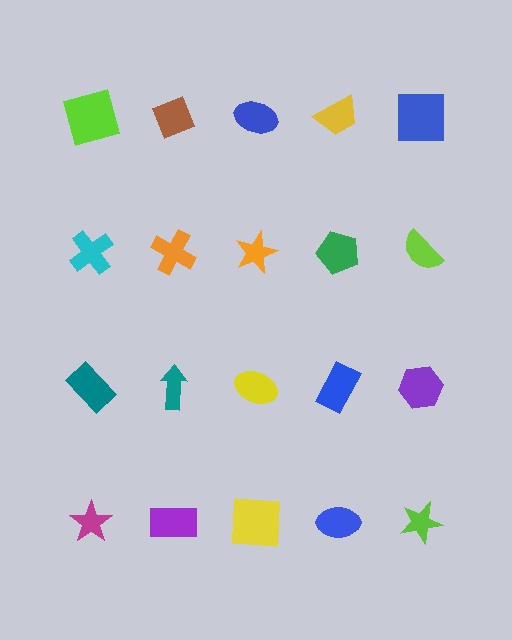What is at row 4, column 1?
A magenta star.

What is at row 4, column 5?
A lime star.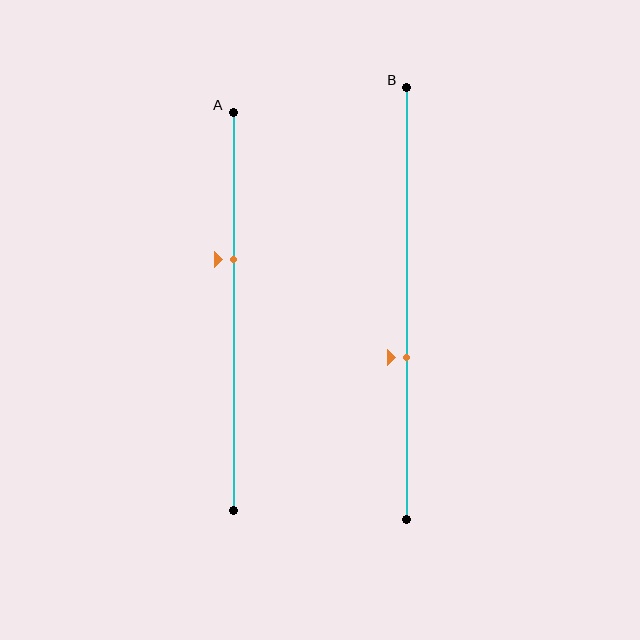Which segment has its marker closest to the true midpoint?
Segment B has its marker closest to the true midpoint.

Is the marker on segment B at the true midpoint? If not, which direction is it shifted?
No, the marker on segment B is shifted downward by about 13% of the segment length.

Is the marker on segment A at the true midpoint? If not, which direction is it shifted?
No, the marker on segment A is shifted upward by about 13% of the segment length.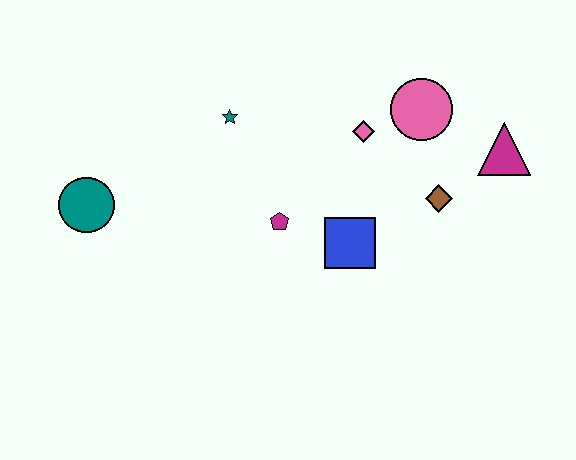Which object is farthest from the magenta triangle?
The teal circle is farthest from the magenta triangle.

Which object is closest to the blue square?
The magenta pentagon is closest to the blue square.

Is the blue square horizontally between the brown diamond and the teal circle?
Yes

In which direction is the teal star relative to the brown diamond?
The teal star is to the left of the brown diamond.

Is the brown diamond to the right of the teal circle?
Yes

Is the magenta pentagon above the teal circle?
No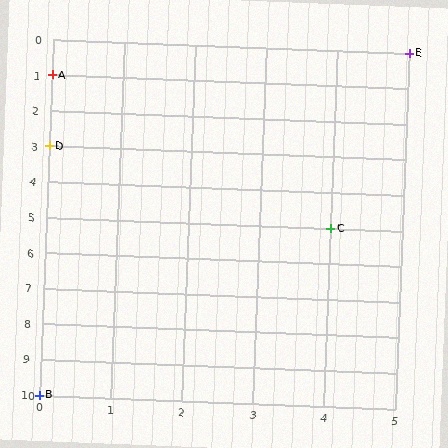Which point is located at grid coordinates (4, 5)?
Point C is at (4, 5).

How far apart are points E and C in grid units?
Points E and C are 1 column and 5 rows apart (about 5.1 grid units diagonally).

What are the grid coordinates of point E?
Point E is at grid coordinates (5, 0).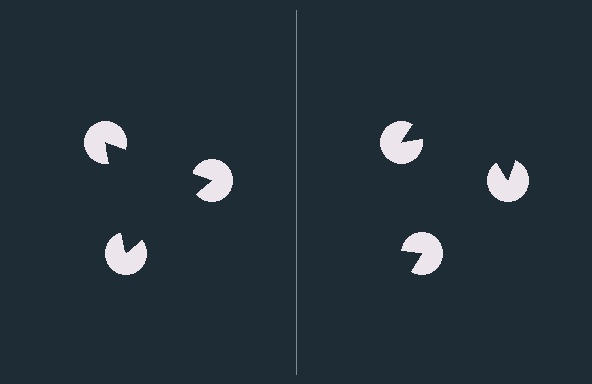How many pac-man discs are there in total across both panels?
6 — 3 on each side.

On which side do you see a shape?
An illusory triangle appears on the left side. On the right side the wedge cuts are rotated, so no coherent shape forms.